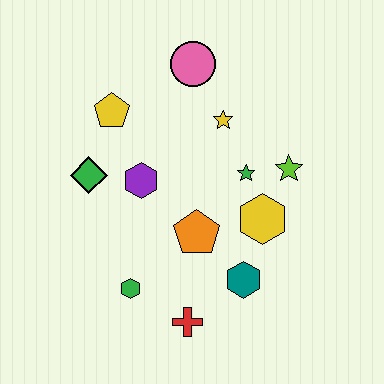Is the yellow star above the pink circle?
No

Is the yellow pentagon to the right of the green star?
No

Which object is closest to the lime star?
The green star is closest to the lime star.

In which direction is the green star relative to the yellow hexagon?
The green star is above the yellow hexagon.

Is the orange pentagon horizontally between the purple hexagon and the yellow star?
Yes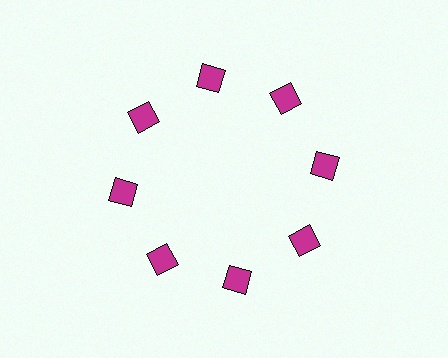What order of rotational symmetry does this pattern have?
This pattern has 8-fold rotational symmetry.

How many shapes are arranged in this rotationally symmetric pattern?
There are 8 shapes, arranged in 8 groups of 1.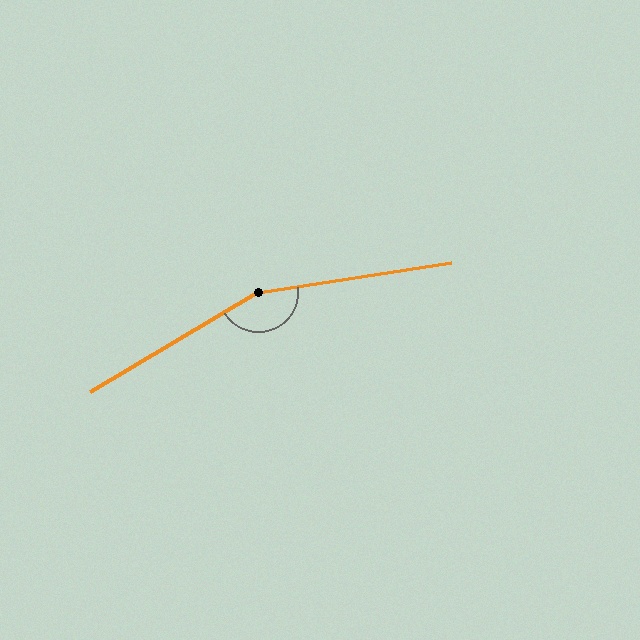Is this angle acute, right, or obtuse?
It is obtuse.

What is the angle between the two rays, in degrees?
Approximately 158 degrees.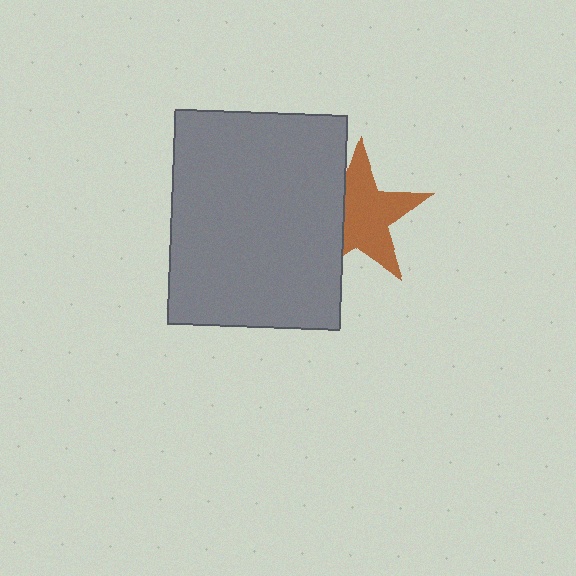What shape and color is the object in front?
The object in front is a gray rectangle.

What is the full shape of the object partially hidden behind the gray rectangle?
The partially hidden object is a brown star.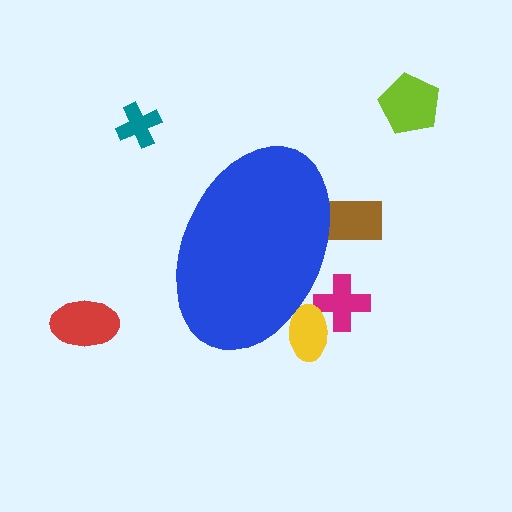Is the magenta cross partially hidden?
Yes, the magenta cross is partially hidden behind the blue ellipse.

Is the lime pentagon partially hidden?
No, the lime pentagon is fully visible.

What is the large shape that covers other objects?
A blue ellipse.